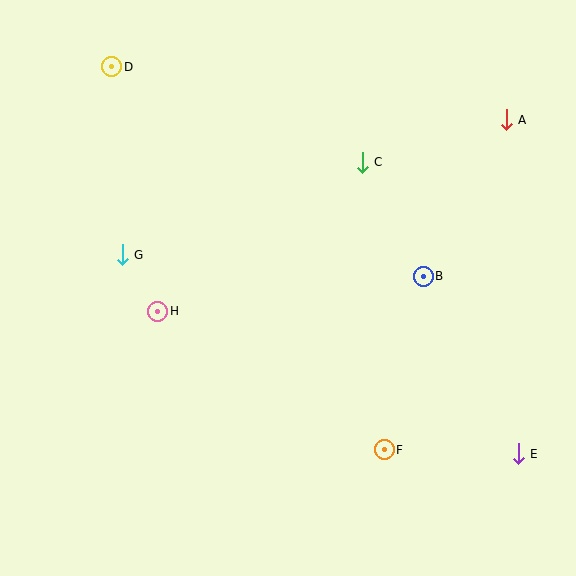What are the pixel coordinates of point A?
Point A is at (506, 120).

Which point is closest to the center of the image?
Point H at (158, 311) is closest to the center.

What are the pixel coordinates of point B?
Point B is at (423, 276).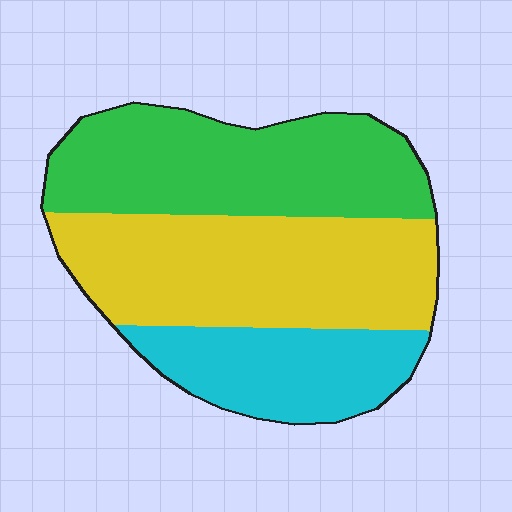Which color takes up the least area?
Cyan, at roughly 20%.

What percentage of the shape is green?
Green takes up about three eighths (3/8) of the shape.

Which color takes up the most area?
Yellow, at roughly 40%.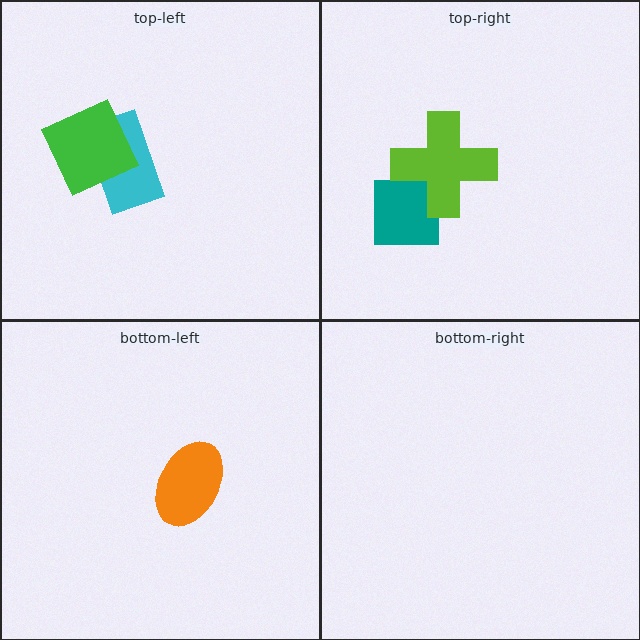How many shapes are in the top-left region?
2.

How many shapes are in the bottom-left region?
1.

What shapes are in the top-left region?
The cyan rectangle, the green diamond.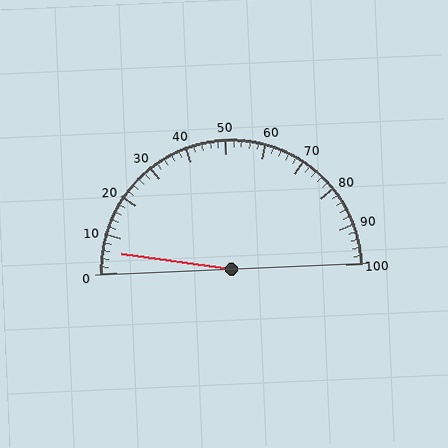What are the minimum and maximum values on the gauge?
The gauge ranges from 0 to 100.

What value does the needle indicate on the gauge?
The needle indicates approximately 6.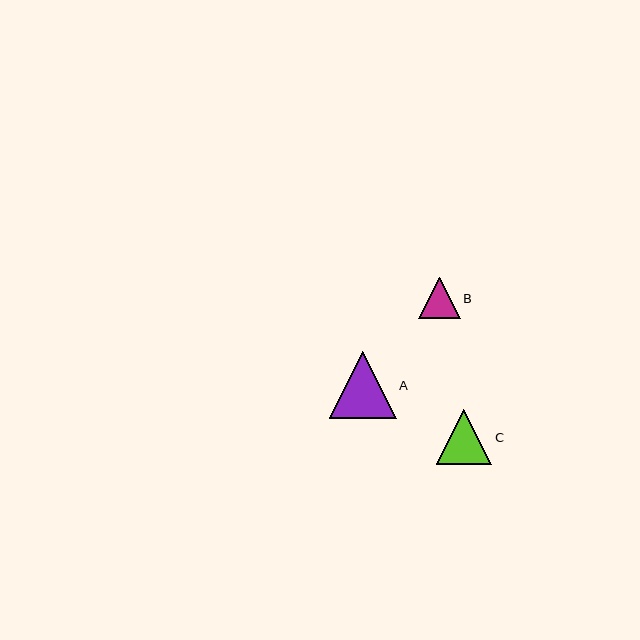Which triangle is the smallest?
Triangle B is the smallest with a size of approximately 42 pixels.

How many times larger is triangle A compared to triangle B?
Triangle A is approximately 1.6 times the size of triangle B.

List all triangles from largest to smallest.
From largest to smallest: A, C, B.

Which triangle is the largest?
Triangle A is the largest with a size of approximately 67 pixels.